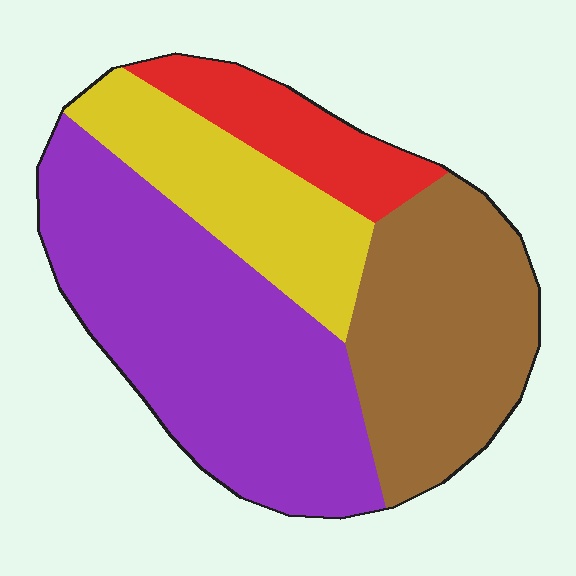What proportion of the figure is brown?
Brown covers around 30% of the figure.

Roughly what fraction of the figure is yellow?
Yellow takes up about one fifth (1/5) of the figure.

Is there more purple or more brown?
Purple.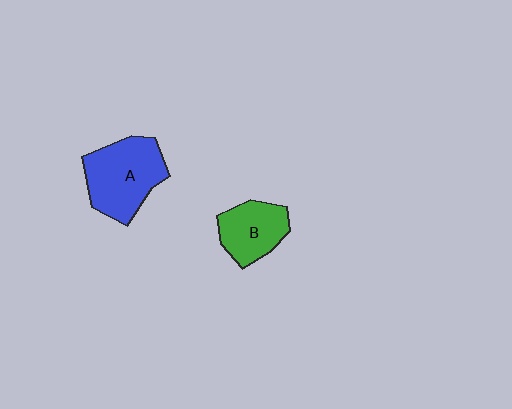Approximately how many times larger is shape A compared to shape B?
Approximately 1.5 times.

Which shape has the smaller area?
Shape B (green).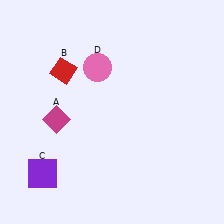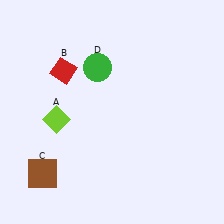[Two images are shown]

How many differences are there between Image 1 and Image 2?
There are 3 differences between the two images.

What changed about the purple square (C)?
In Image 1, C is purple. In Image 2, it changed to brown.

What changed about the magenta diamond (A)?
In Image 1, A is magenta. In Image 2, it changed to lime.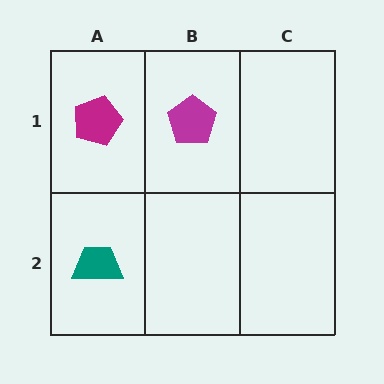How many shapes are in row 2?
1 shape.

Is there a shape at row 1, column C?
No, that cell is empty.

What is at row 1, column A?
A magenta pentagon.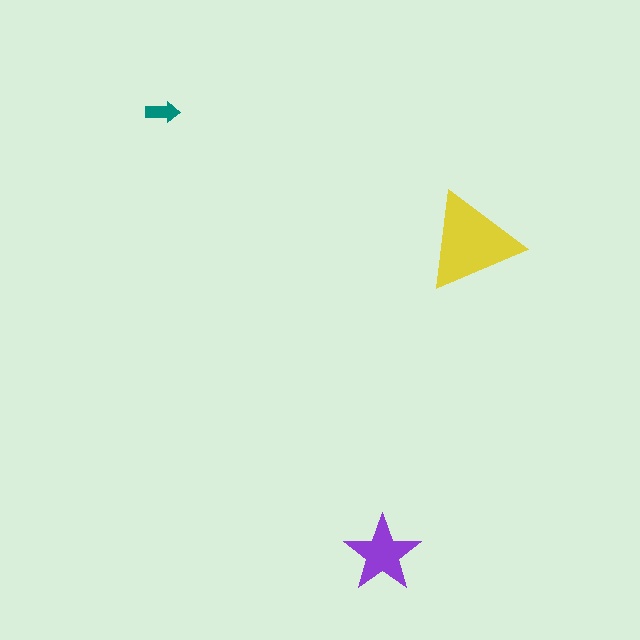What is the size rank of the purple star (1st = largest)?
2nd.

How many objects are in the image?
There are 3 objects in the image.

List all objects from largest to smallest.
The yellow triangle, the purple star, the teal arrow.